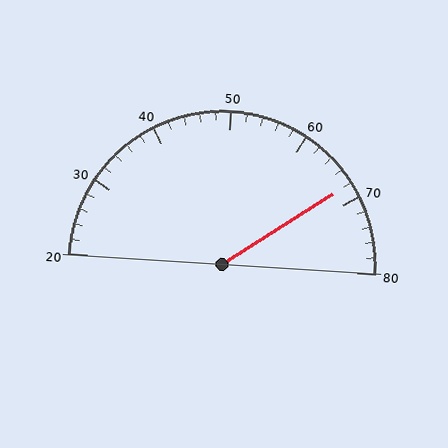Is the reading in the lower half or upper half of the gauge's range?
The reading is in the upper half of the range (20 to 80).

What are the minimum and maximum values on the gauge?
The gauge ranges from 20 to 80.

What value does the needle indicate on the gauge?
The needle indicates approximately 68.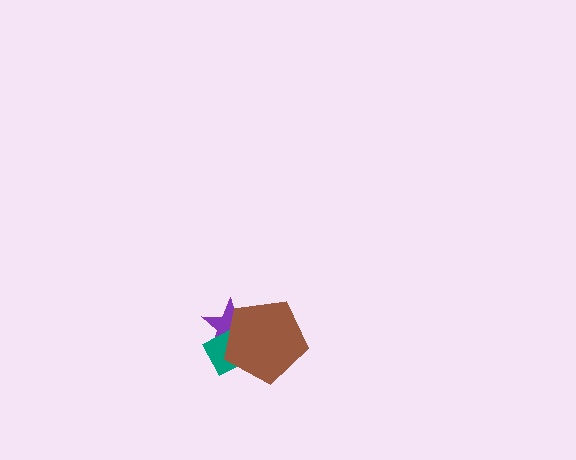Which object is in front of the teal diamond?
The brown pentagon is in front of the teal diamond.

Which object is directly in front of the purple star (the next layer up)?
The teal diamond is directly in front of the purple star.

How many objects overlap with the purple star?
2 objects overlap with the purple star.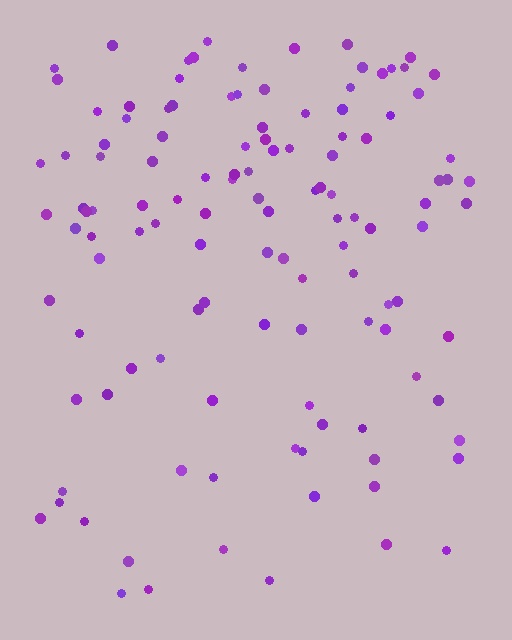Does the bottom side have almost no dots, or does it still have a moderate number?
Still a moderate number, just noticeably fewer than the top.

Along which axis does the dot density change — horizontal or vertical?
Vertical.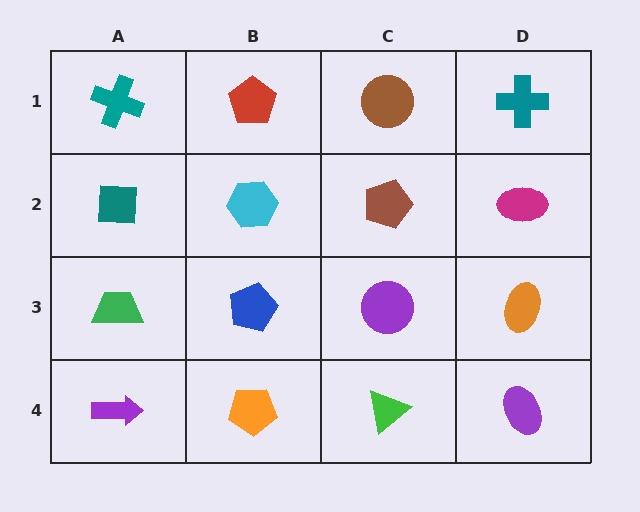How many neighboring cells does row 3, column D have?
3.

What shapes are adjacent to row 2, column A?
A teal cross (row 1, column A), a green trapezoid (row 3, column A), a cyan hexagon (row 2, column B).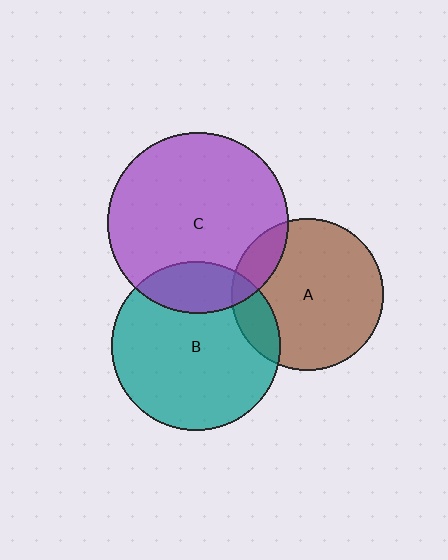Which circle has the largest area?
Circle C (purple).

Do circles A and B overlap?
Yes.